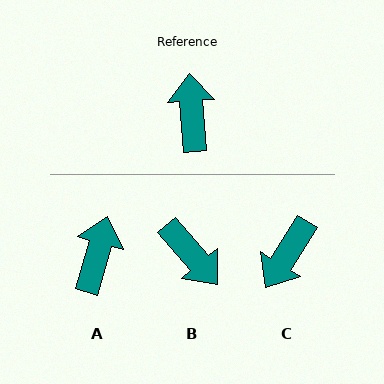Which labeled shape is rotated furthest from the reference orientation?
B, about 144 degrees away.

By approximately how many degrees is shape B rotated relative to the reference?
Approximately 144 degrees clockwise.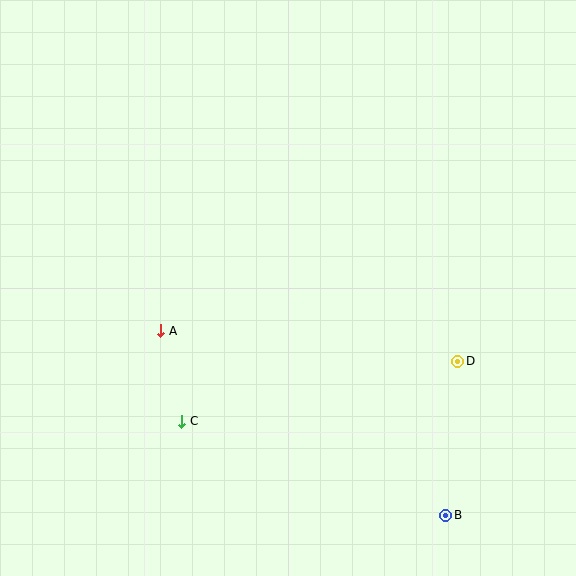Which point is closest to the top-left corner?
Point A is closest to the top-left corner.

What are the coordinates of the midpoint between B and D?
The midpoint between B and D is at (452, 438).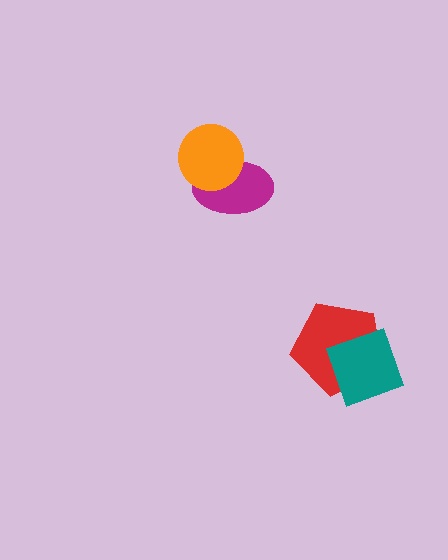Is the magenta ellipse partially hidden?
Yes, it is partially covered by another shape.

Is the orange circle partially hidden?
No, no other shape covers it.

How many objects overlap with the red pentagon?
1 object overlaps with the red pentagon.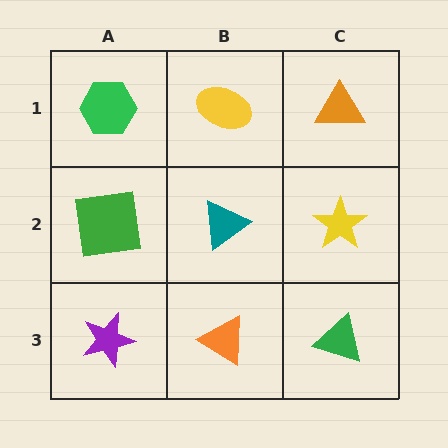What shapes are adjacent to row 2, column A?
A green hexagon (row 1, column A), a purple star (row 3, column A), a teal triangle (row 2, column B).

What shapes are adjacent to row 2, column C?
An orange triangle (row 1, column C), a green triangle (row 3, column C), a teal triangle (row 2, column B).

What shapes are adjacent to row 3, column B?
A teal triangle (row 2, column B), a purple star (row 3, column A), a green triangle (row 3, column C).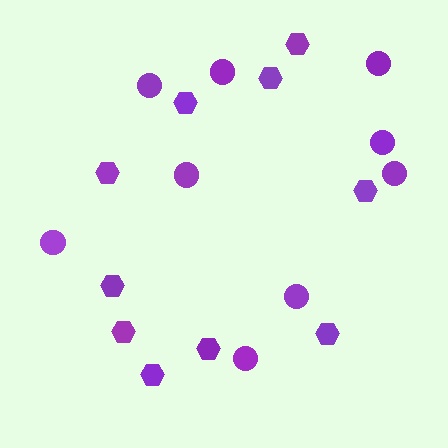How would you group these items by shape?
There are 2 groups: one group of circles (9) and one group of hexagons (10).